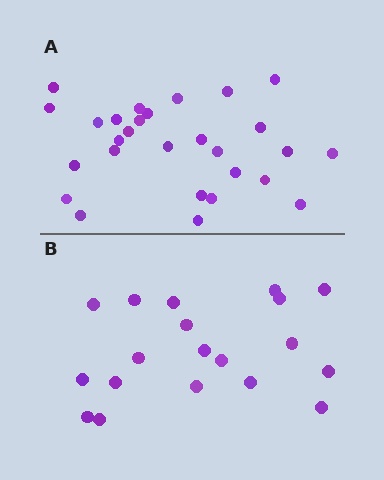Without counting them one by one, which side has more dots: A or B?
Region A (the top region) has more dots.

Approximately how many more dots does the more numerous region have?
Region A has roughly 8 or so more dots than region B.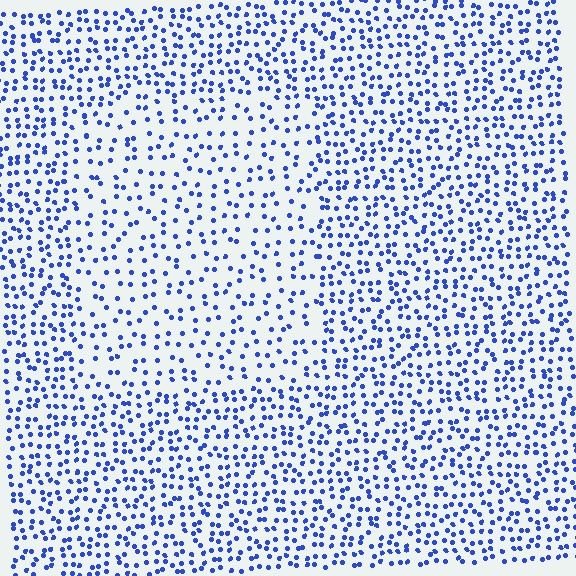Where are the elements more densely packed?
The elements are more densely packed outside the rectangle boundary.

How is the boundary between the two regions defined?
The boundary is defined by a change in element density (approximately 1.8x ratio). All elements are the same color, size, and shape.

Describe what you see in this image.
The image contains small blue elements arranged at two different densities. A rectangle-shaped region is visible where the elements are less densely packed than the surrounding area.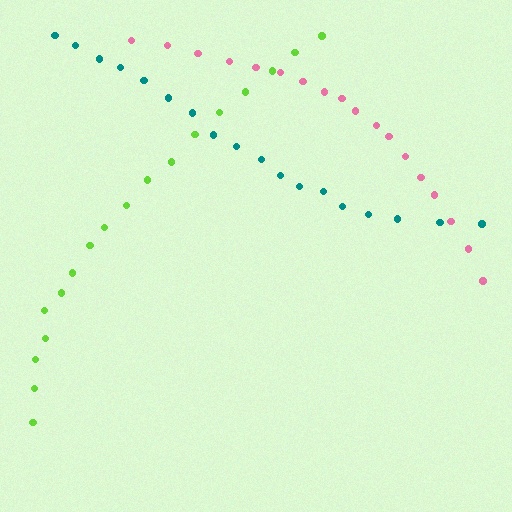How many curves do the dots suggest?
There are 3 distinct paths.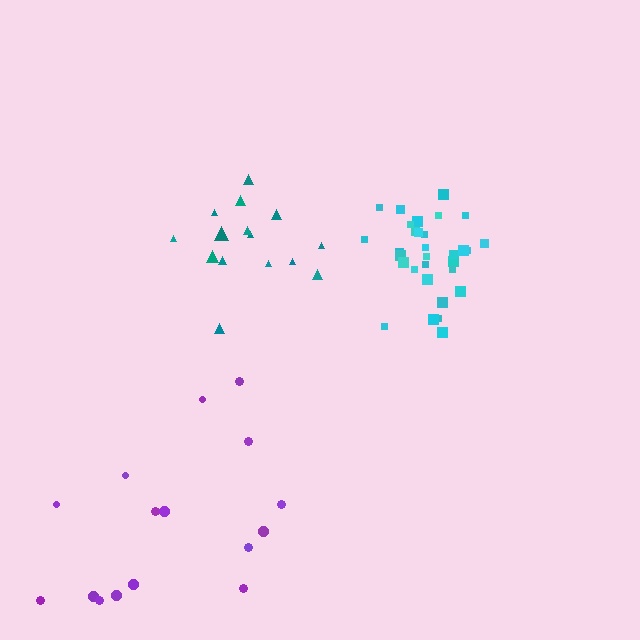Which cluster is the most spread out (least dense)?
Purple.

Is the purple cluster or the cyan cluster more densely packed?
Cyan.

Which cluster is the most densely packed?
Cyan.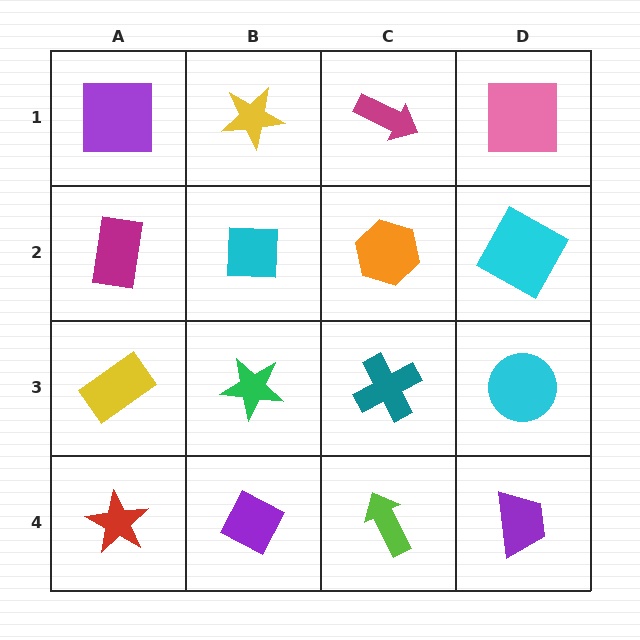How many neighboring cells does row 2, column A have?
3.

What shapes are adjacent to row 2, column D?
A pink square (row 1, column D), a cyan circle (row 3, column D), an orange hexagon (row 2, column C).